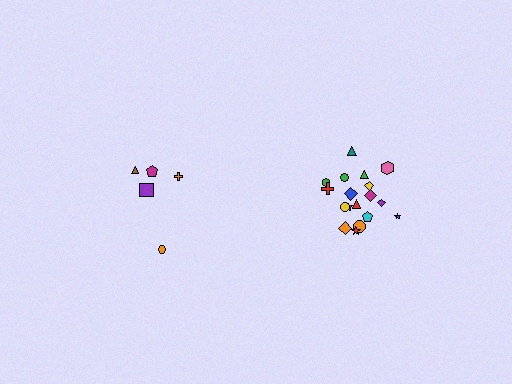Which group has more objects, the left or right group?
The right group.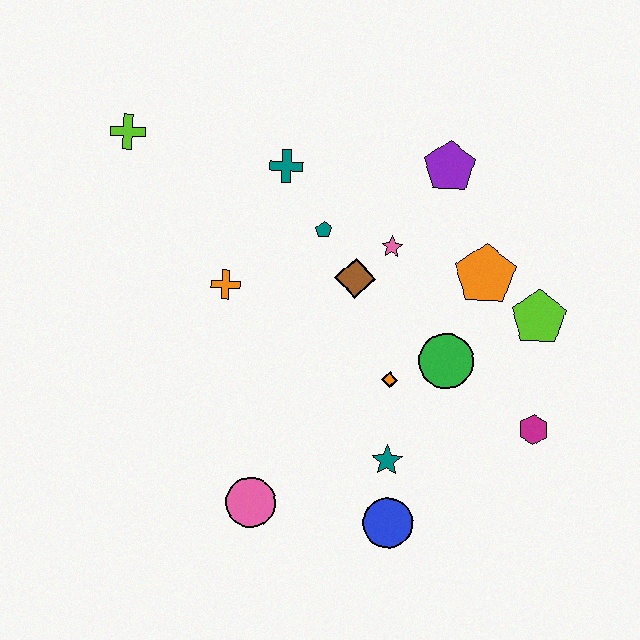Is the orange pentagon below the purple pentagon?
Yes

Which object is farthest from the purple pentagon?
The pink circle is farthest from the purple pentagon.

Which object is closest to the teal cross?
The teal pentagon is closest to the teal cross.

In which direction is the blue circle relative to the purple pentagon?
The blue circle is below the purple pentagon.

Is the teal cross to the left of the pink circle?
No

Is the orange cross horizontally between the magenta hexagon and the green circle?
No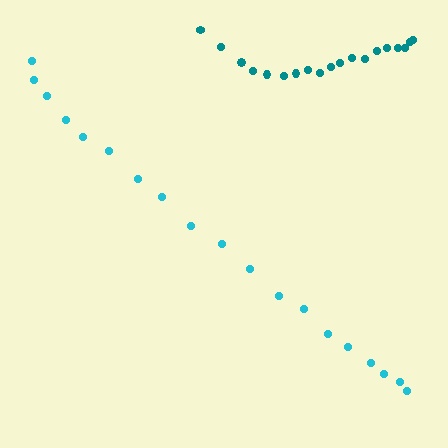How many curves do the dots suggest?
There are 2 distinct paths.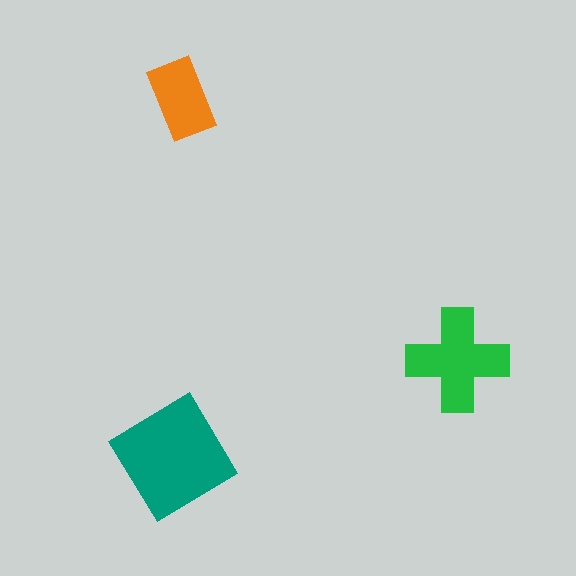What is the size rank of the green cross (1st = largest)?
2nd.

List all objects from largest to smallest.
The teal diamond, the green cross, the orange rectangle.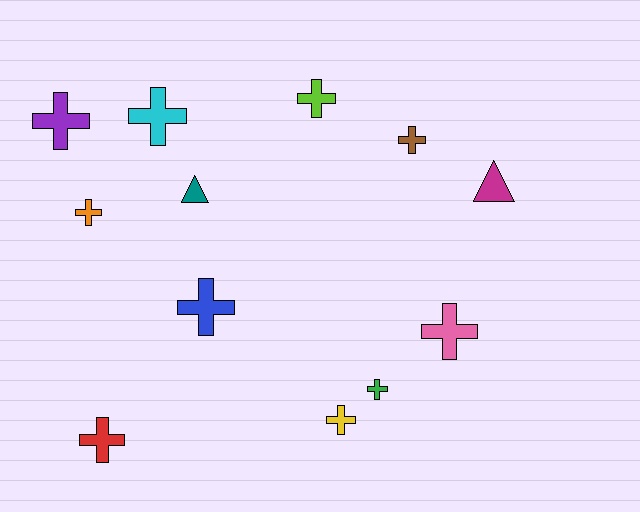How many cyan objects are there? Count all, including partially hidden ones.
There is 1 cyan object.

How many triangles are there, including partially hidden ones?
There are 2 triangles.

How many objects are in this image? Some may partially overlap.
There are 12 objects.